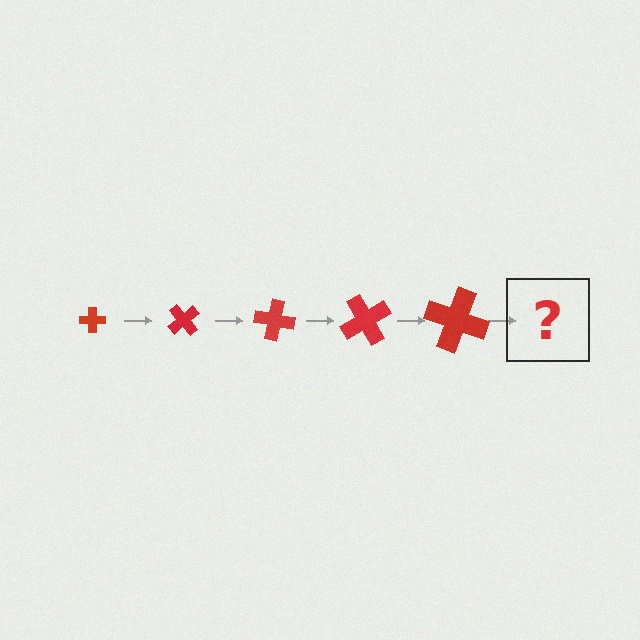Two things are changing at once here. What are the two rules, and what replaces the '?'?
The two rules are that the cross grows larger each step and it rotates 50 degrees each step. The '?' should be a cross, larger than the previous one and rotated 250 degrees from the start.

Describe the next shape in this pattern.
It should be a cross, larger than the previous one and rotated 250 degrees from the start.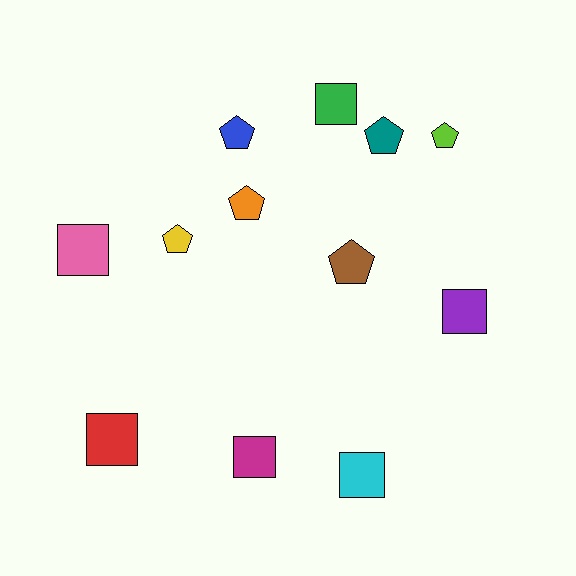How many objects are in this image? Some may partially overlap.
There are 12 objects.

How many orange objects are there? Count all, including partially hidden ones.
There is 1 orange object.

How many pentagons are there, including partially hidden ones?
There are 6 pentagons.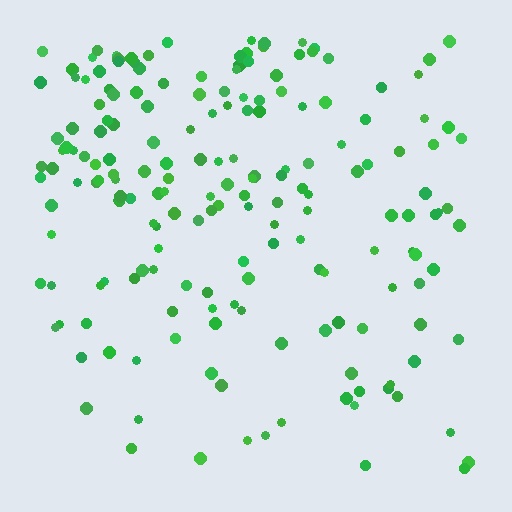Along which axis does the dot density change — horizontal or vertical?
Vertical.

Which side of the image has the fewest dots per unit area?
The bottom.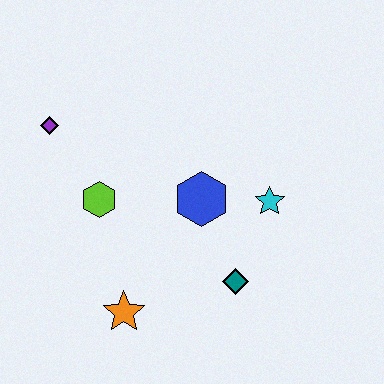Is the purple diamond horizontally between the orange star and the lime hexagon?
No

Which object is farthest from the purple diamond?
The teal diamond is farthest from the purple diamond.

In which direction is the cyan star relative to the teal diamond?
The cyan star is above the teal diamond.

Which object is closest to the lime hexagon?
The purple diamond is closest to the lime hexagon.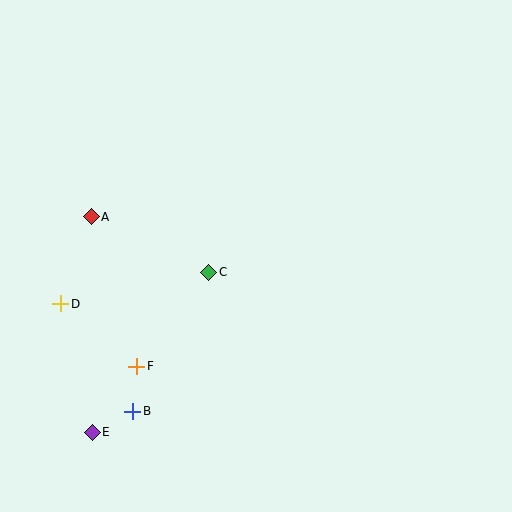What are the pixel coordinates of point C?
Point C is at (209, 272).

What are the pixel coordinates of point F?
Point F is at (137, 366).